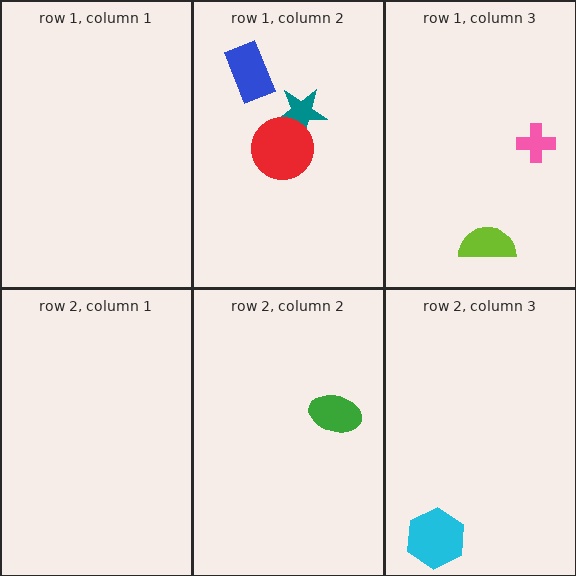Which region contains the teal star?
The row 1, column 2 region.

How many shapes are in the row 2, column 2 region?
1.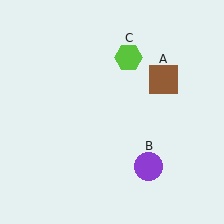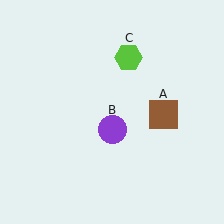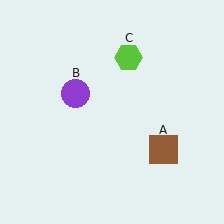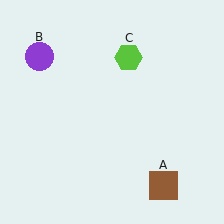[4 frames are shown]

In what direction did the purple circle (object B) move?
The purple circle (object B) moved up and to the left.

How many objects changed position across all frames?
2 objects changed position: brown square (object A), purple circle (object B).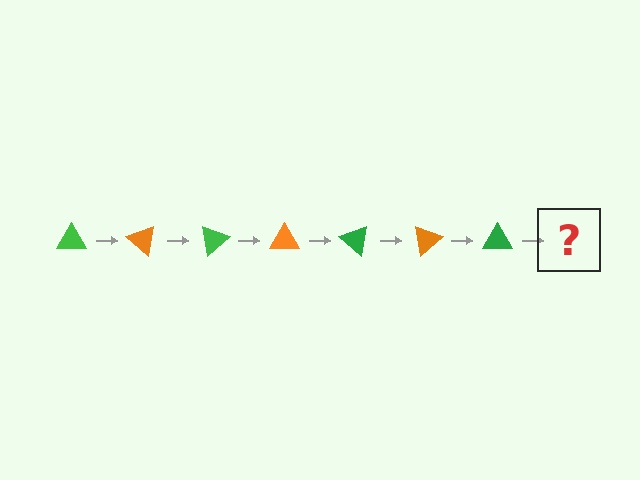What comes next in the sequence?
The next element should be an orange triangle, rotated 280 degrees from the start.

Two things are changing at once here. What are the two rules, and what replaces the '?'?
The two rules are that it rotates 40 degrees each step and the color cycles through green and orange. The '?' should be an orange triangle, rotated 280 degrees from the start.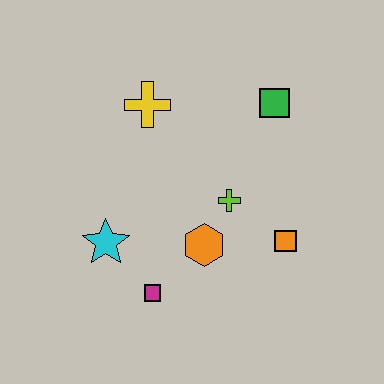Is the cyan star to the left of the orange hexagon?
Yes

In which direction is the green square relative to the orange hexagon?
The green square is above the orange hexagon.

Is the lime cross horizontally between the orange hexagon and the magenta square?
No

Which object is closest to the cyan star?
The magenta square is closest to the cyan star.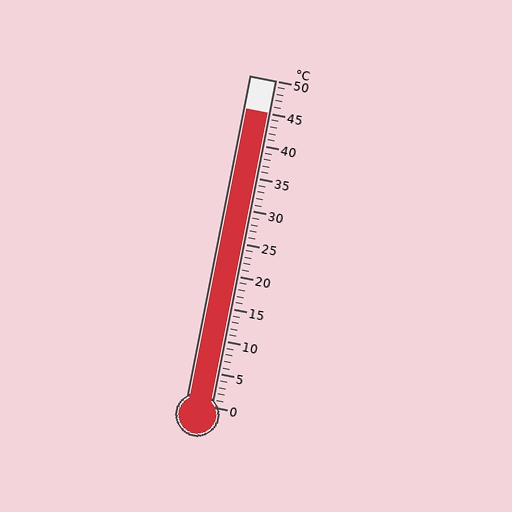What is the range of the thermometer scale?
The thermometer scale ranges from 0°C to 50°C.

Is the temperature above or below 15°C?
The temperature is above 15°C.